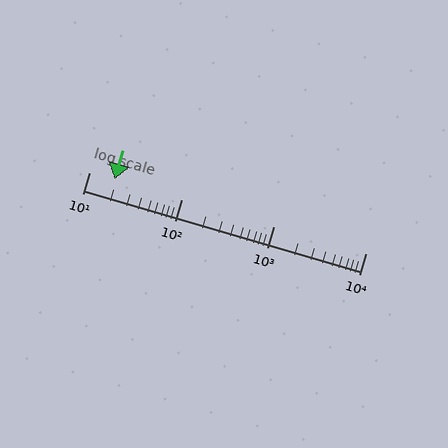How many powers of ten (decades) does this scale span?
The scale spans 3 decades, from 10 to 10000.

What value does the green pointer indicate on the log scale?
The pointer indicates approximately 19.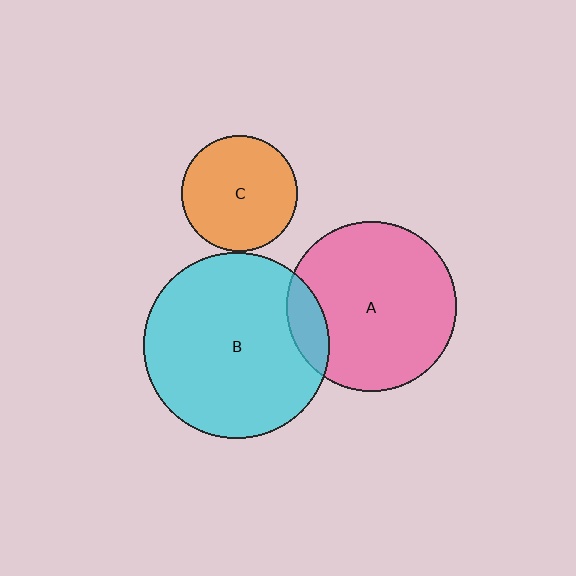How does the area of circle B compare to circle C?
Approximately 2.6 times.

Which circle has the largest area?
Circle B (cyan).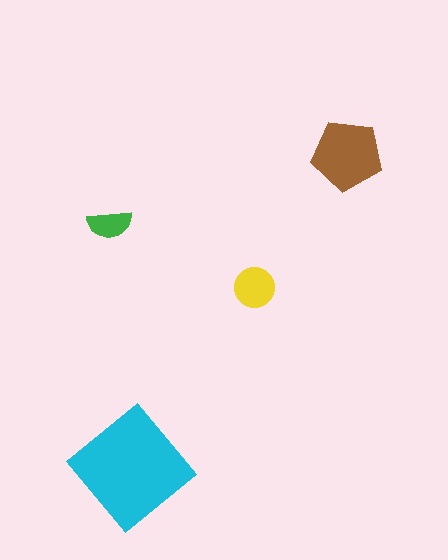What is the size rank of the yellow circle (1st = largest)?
3rd.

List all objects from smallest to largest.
The green semicircle, the yellow circle, the brown pentagon, the cyan diamond.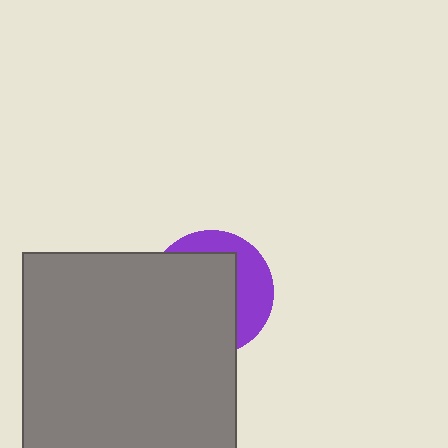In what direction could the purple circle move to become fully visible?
The purple circle could move toward the upper-right. That would shift it out from behind the gray square entirely.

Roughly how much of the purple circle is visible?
A small part of it is visible (roughly 34%).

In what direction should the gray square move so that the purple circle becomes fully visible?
The gray square should move toward the lower-left. That is the shortest direction to clear the overlap and leave the purple circle fully visible.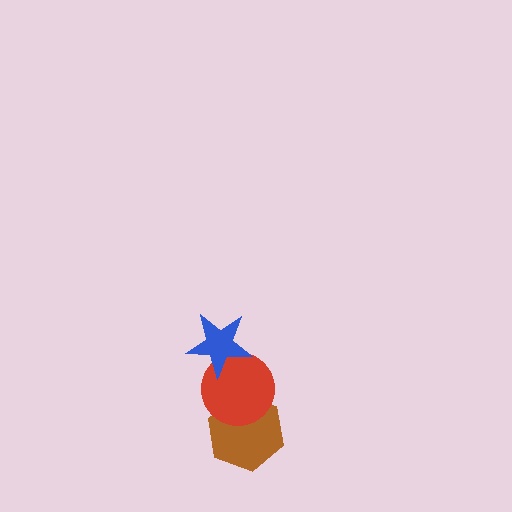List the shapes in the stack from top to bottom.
From top to bottom: the blue star, the red circle, the brown hexagon.